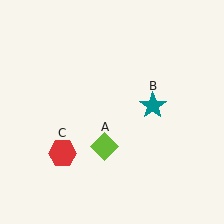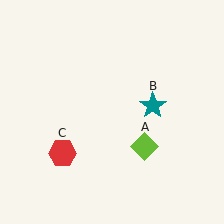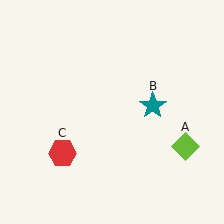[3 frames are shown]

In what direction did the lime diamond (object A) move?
The lime diamond (object A) moved right.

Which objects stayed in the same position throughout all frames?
Teal star (object B) and red hexagon (object C) remained stationary.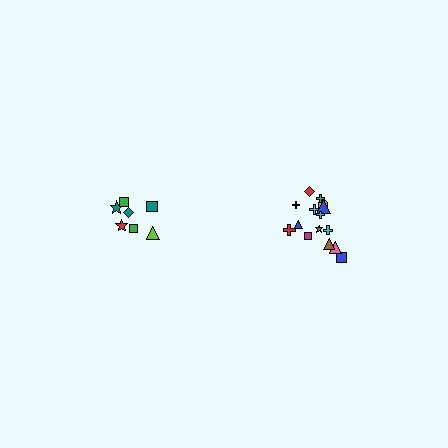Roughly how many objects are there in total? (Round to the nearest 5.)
Roughly 20 objects in total.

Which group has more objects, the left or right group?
The right group.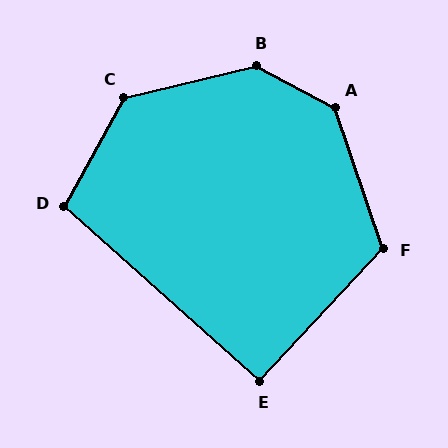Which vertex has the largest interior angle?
B, at approximately 139 degrees.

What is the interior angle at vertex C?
Approximately 132 degrees (obtuse).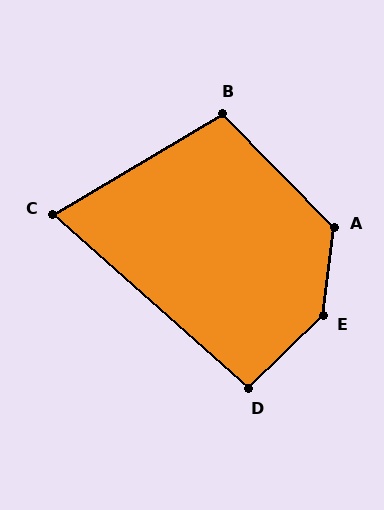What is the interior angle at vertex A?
Approximately 129 degrees (obtuse).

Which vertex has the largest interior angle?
E, at approximately 141 degrees.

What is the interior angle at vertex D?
Approximately 94 degrees (approximately right).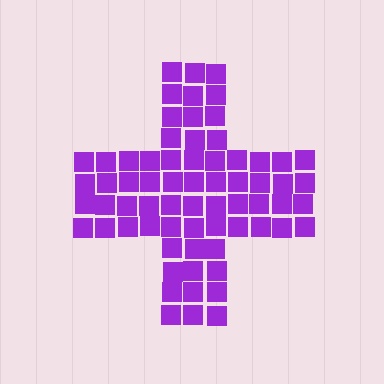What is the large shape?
The large shape is a cross.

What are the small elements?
The small elements are squares.